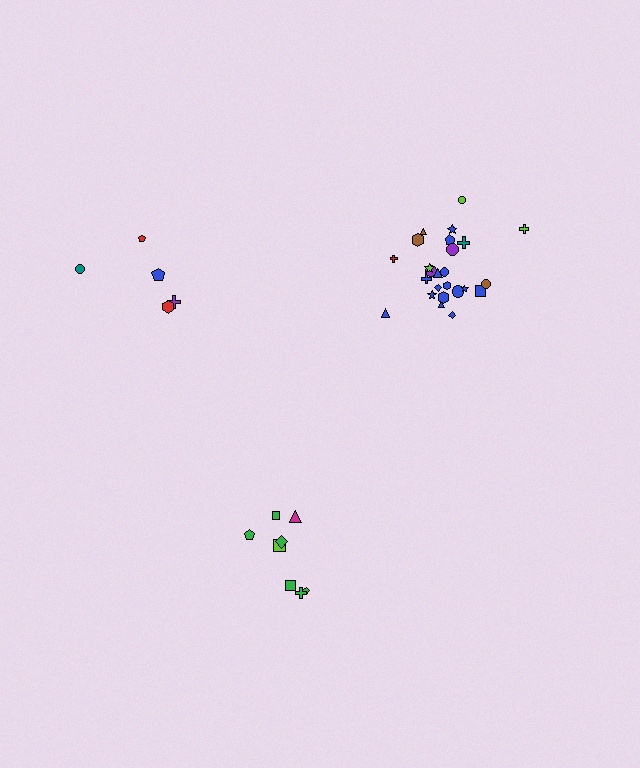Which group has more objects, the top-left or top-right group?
The top-right group.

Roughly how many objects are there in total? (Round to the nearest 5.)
Roughly 40 objects in total.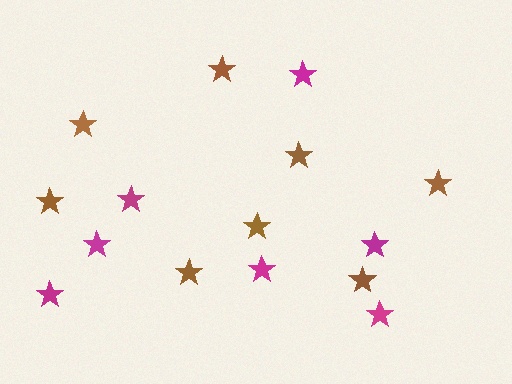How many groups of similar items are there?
There are 2 groups: one group of brown stars (8) and one group of magenta stars (7).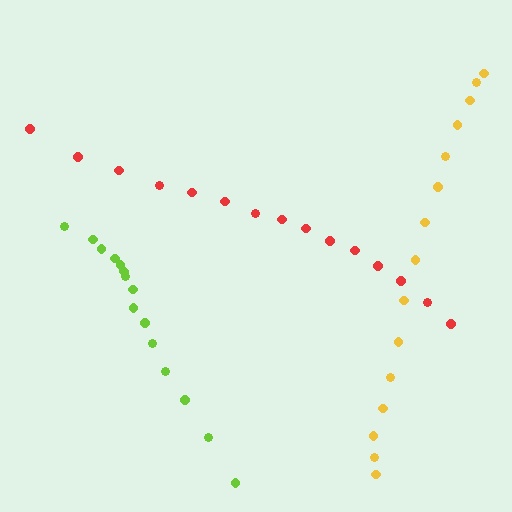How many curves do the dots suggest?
There are 3 distinct paths.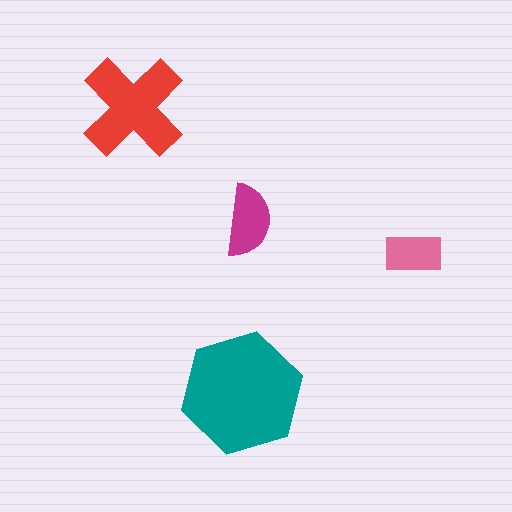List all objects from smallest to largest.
The pink rectangle, the magenta semicircle, the red cross, the teal hexagon.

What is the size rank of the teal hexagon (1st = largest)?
1st.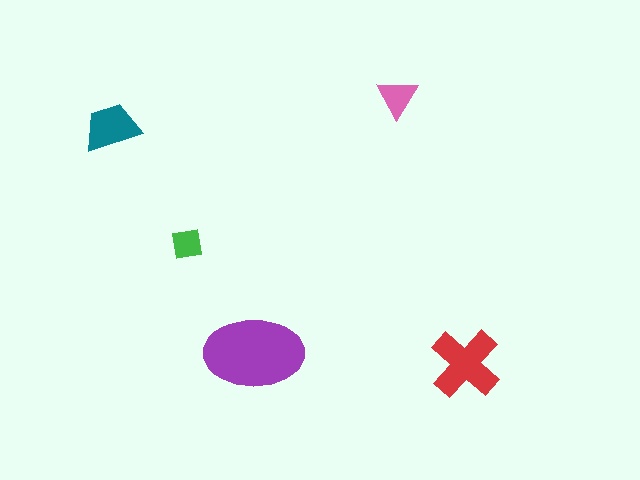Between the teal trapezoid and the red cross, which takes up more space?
The red cross.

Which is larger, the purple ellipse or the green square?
The purple ellipse.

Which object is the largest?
The purple ellipse.